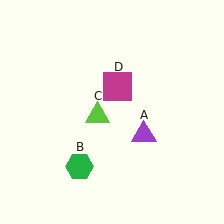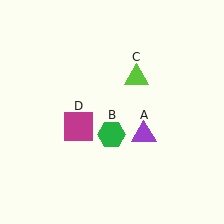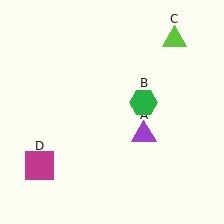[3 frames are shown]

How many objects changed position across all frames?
3 objects changed position: green hexagon (object B), lime triangle (object C), magenta square (object D).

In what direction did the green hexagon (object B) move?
The green hexagon (object B) moved up and to the right.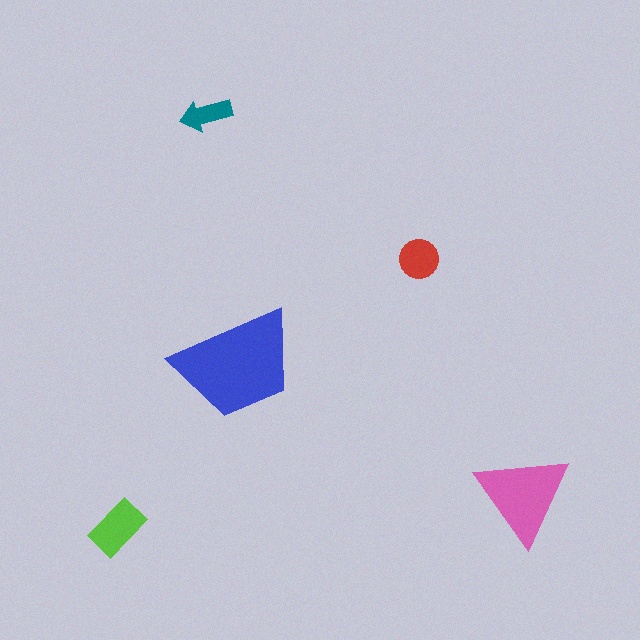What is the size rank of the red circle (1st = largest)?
4th.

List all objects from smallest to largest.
The teal arrow, the red circle, the lime rectangle, the pink triangle, the blue trapezoid.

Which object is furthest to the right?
The pink triangle is rightmost.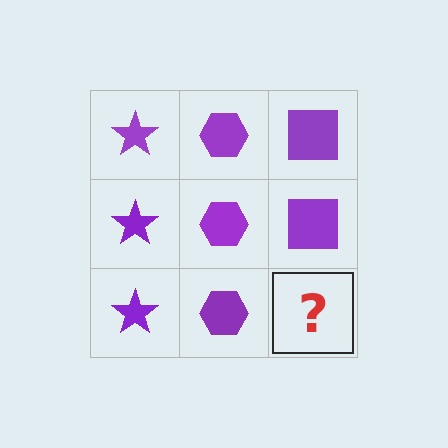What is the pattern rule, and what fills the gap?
The rule is that each column has a consistent shape. The gap should be filled with a purple square.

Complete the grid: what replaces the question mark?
The question mark should be replaced with a purple square.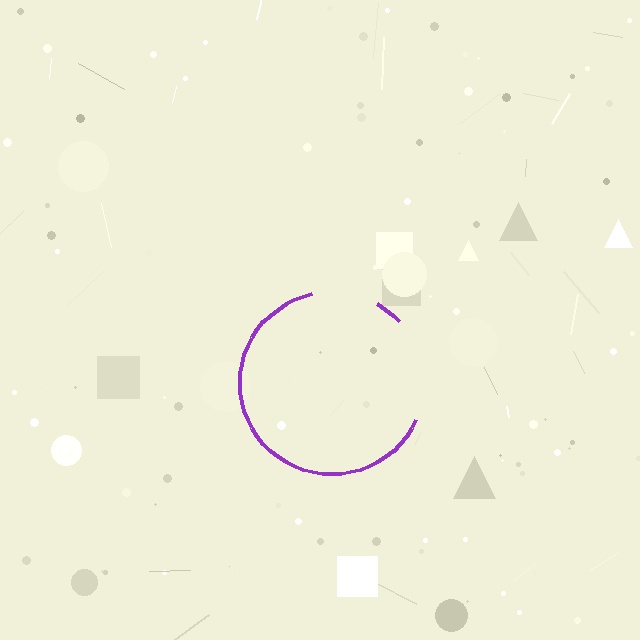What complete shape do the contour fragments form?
The contour fragments form a circle.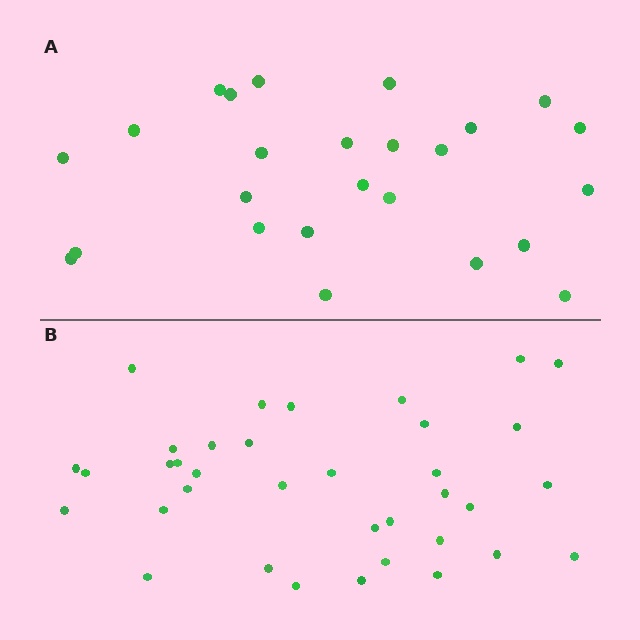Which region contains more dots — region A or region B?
Region B (the bottom region) has more dots.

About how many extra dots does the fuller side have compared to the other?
Region B has roughly 12 or so more dots than region A.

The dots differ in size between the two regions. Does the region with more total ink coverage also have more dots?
No. Region A has more total ink coverage because its dots are larger, but region B actually contains more individual dots. Total area can be misleading — the number of items is what matters here.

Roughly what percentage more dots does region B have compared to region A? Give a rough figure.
About 45% more.